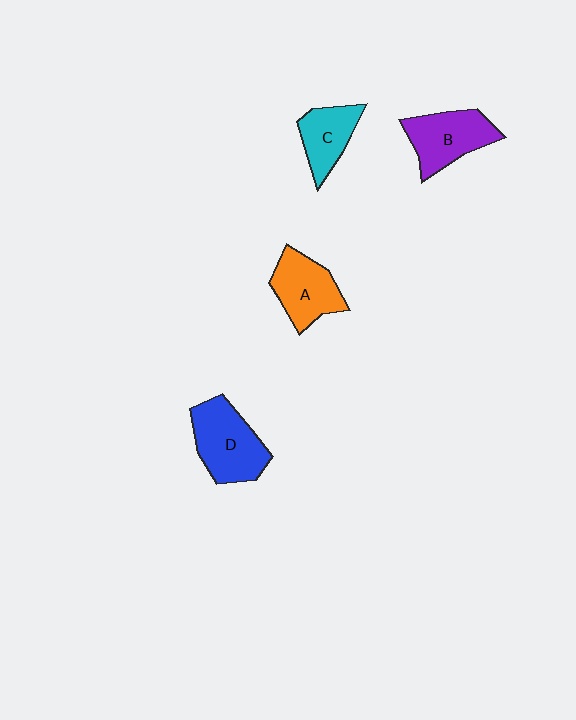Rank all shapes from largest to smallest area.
From largest to smallest: D (blue), B (purple), A (orange), C (cyan).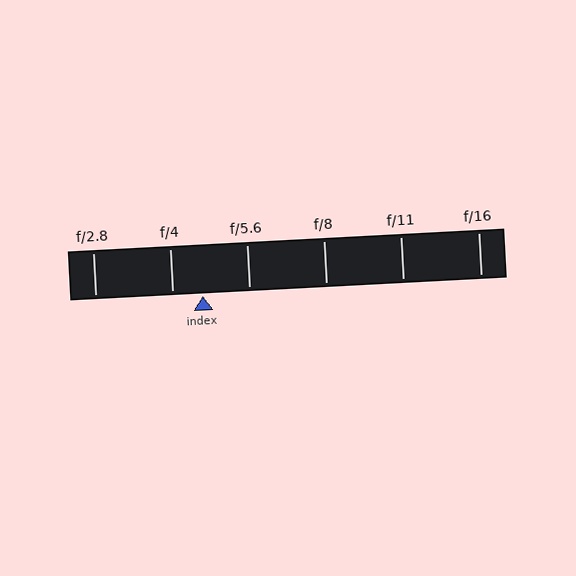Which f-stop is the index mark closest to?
The index mark is closest to f/4.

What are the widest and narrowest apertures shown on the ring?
The widest aperture shown is f/2.8 and the narrowest is f/16.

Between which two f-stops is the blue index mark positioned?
The index mark is between f/4 and f/5.6.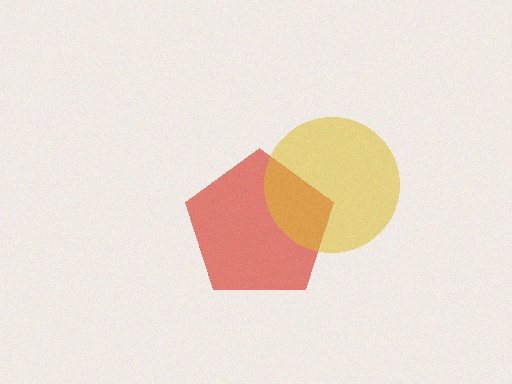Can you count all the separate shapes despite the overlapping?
Yes, there are 2 separate shapes.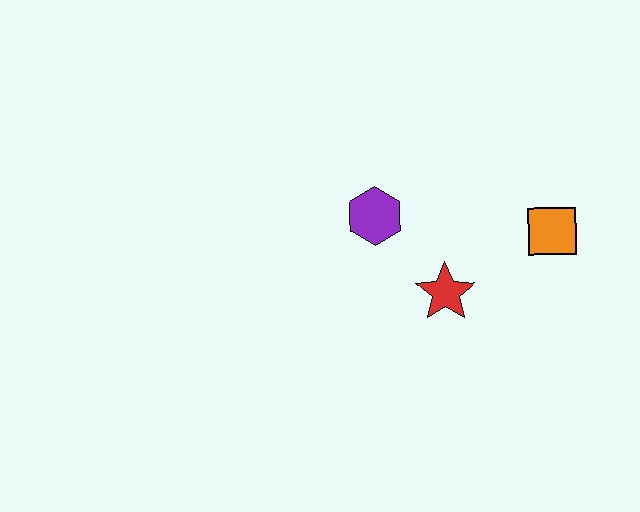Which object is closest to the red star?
The purple hexagon is closest to the red star.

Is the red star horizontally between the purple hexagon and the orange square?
Yes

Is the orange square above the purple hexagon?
No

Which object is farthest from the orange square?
The purple hexagon is farthest from the orange square.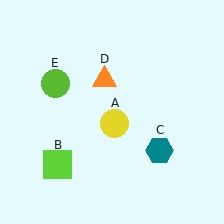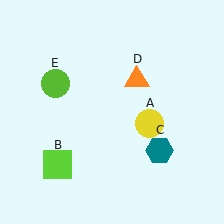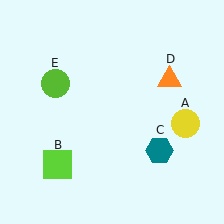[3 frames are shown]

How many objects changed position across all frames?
2 objects changed position: yellow circle (object A), orange triangle (object D).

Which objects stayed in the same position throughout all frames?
Lime square (object B) and teal hexagon (object C) and lime circle (object E) remained stationary.